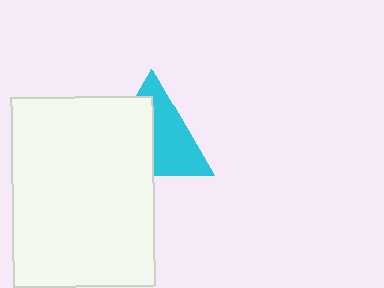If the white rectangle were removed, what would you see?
You would see the complete cyan triangle.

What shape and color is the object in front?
The object in front is a white rectangle.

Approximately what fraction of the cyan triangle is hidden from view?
Roughly 48% of the cyan triangle is hidden behind the white rectangle.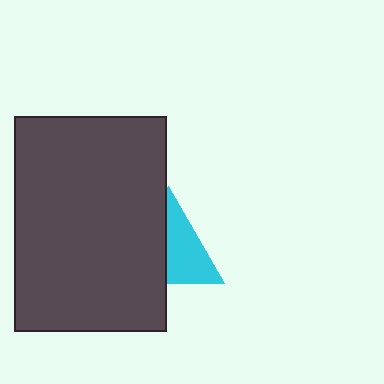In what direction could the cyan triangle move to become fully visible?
The cyan triangle could move right. That would shift it out from behind the dark gray rectangle entirely.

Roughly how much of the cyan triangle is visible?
About half of it is visible (roughly 52%).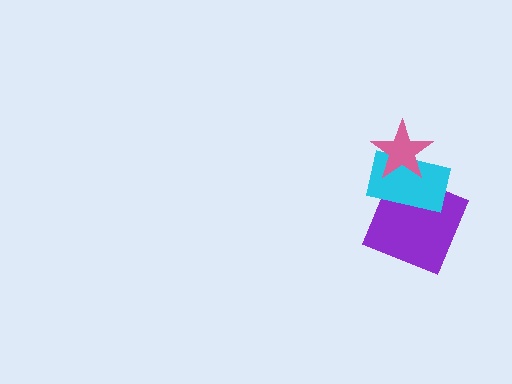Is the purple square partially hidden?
Yes, it is partially covered by another shape.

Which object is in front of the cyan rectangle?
The pink star is in front of the cyan rectangle.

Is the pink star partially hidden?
No, no other shape covers it.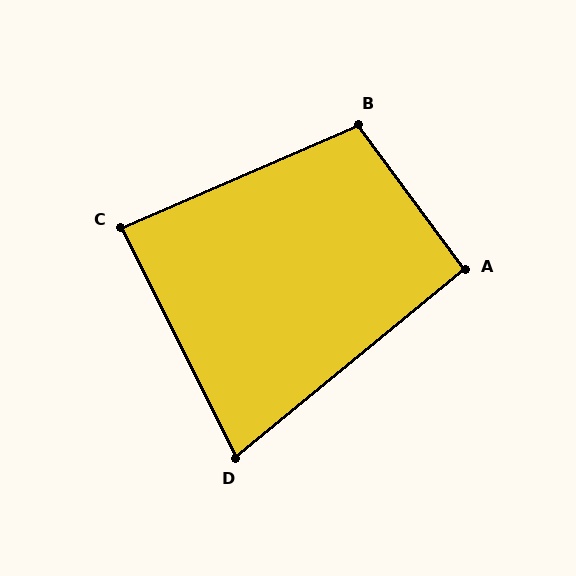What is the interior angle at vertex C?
Approximately 87 degrees (approximately right).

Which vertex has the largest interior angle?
B, at approximately 103 degrees.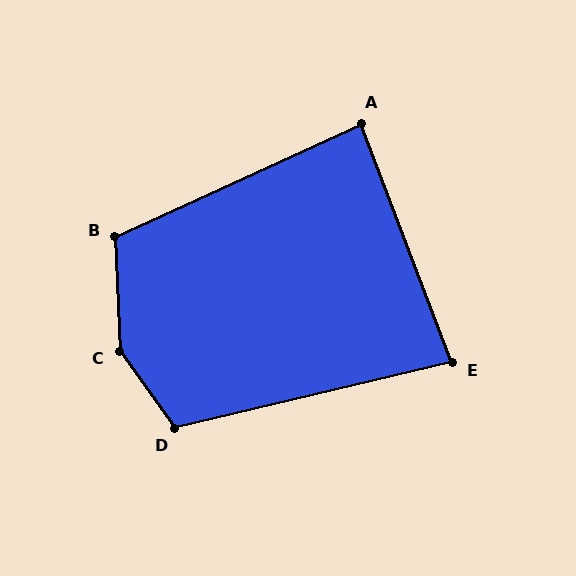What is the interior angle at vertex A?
Approximately 86 degrees (approximately right).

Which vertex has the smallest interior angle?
E, at approximately 83 degrees.